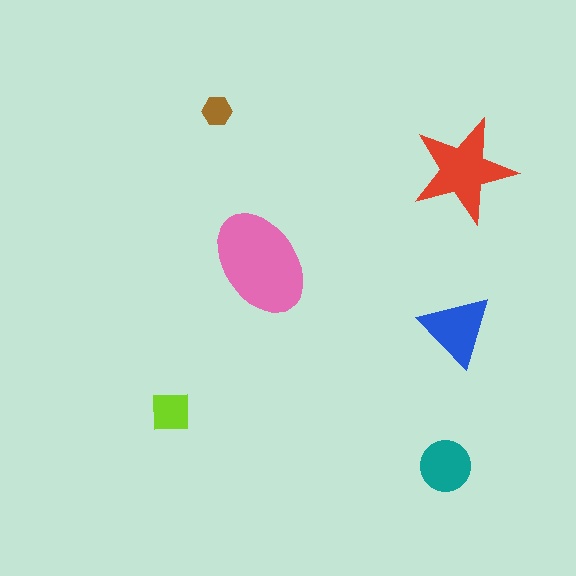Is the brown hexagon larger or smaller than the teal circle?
Smaller.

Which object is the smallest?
The brown hexagon.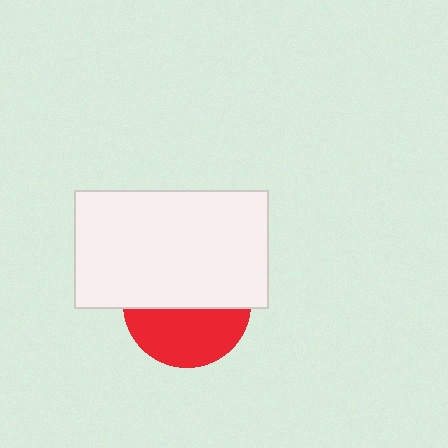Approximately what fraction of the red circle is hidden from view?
Roughly 56% of the red circle is hidden behind the white rectangle.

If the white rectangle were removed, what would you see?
You would see the complete red circle.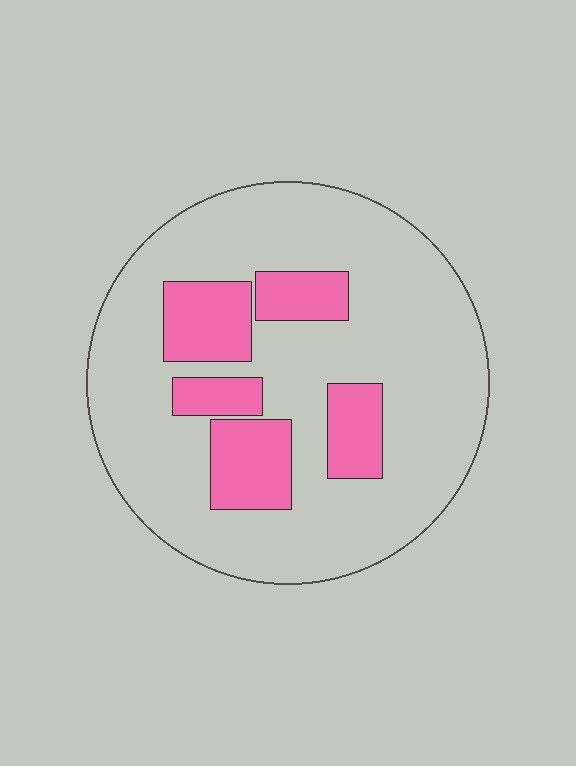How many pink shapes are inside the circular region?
5.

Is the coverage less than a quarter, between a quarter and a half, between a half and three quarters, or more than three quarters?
Less than a quarter.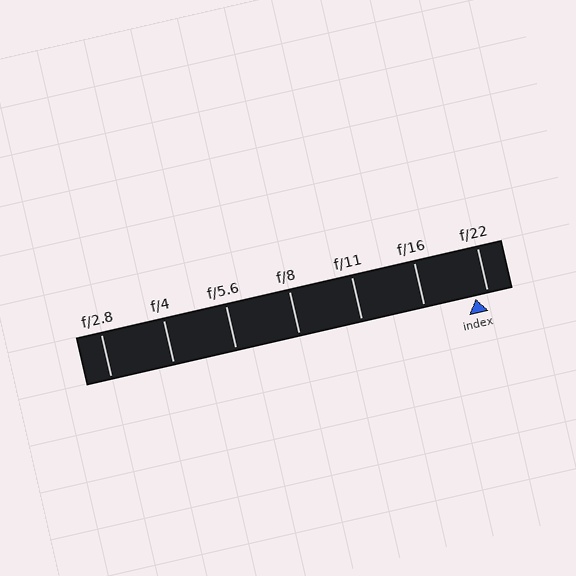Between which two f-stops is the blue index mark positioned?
The index mark is between f/16 and f/22.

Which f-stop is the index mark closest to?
The index mark is closest to f/22.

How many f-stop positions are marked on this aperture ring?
There are 7 f-stop positions marked.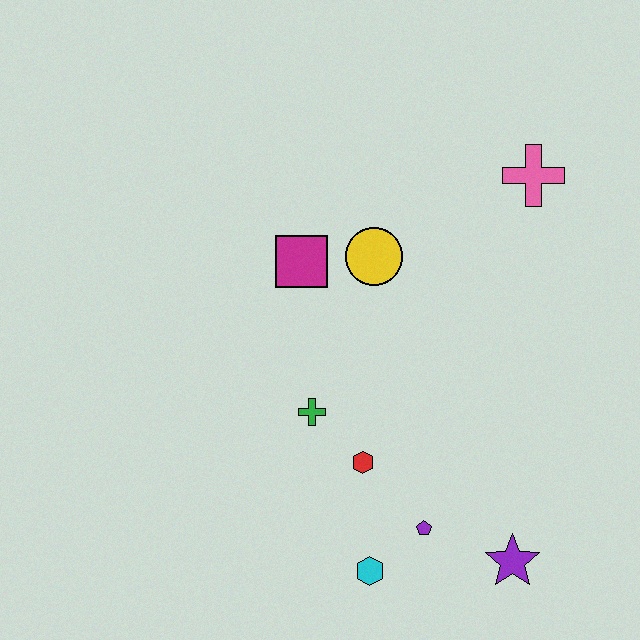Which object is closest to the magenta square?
The yellow circle is closest to the magenta square.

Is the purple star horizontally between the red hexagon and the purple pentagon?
No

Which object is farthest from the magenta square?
The purple star is farthest from the magenta square.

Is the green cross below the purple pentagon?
No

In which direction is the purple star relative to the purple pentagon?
The purple star is to the right of the purple pentagon.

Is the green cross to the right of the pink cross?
No